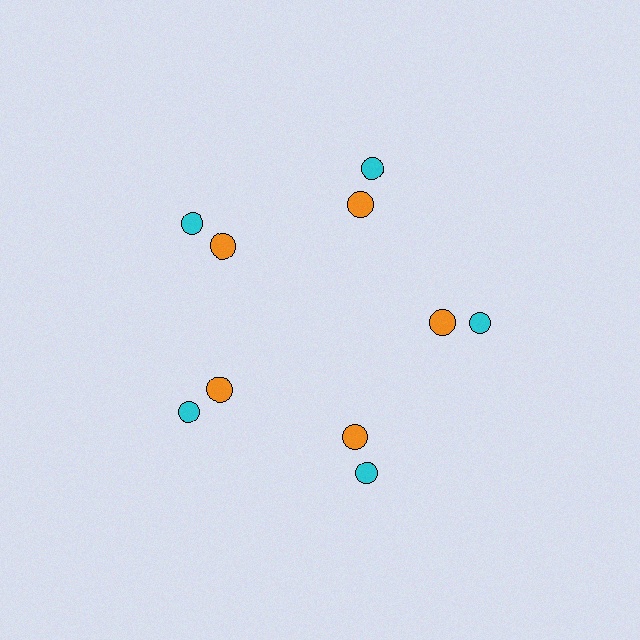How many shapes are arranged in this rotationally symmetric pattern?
There are 10 shapes, arranged in 5 groups of 2.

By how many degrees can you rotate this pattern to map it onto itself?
The pattern maps onto itself every 72 degrees of rotation.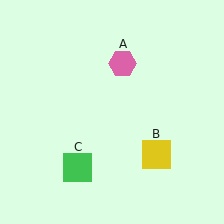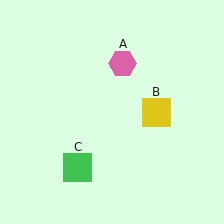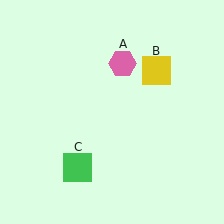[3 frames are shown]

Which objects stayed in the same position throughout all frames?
Pink hexagon (object A) and green square (object C) remained stationary.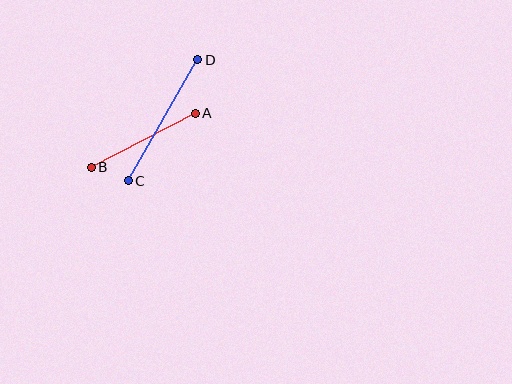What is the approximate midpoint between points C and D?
The midpoint is at approximately (163, 120) pixels.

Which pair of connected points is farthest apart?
Points C and D are farthest apart.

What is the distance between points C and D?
The distance is approximately 140 pixels.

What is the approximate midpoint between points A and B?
The midpoint is at approximately (143, 140) pixels.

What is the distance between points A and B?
The distance is approximately 117 pixels.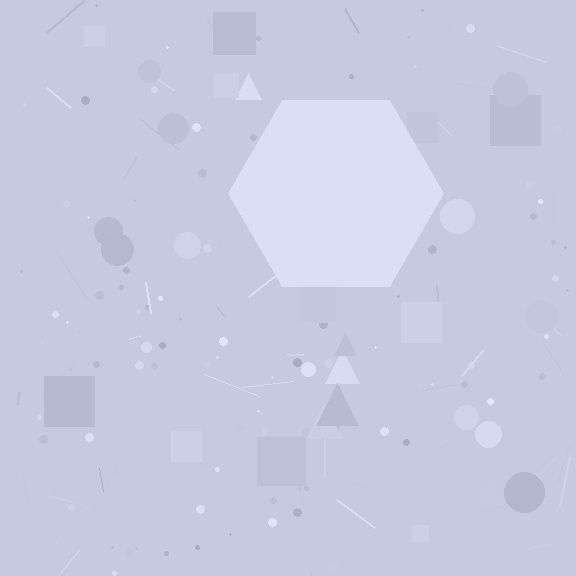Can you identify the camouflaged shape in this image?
The camouflaged shape is a hexagon.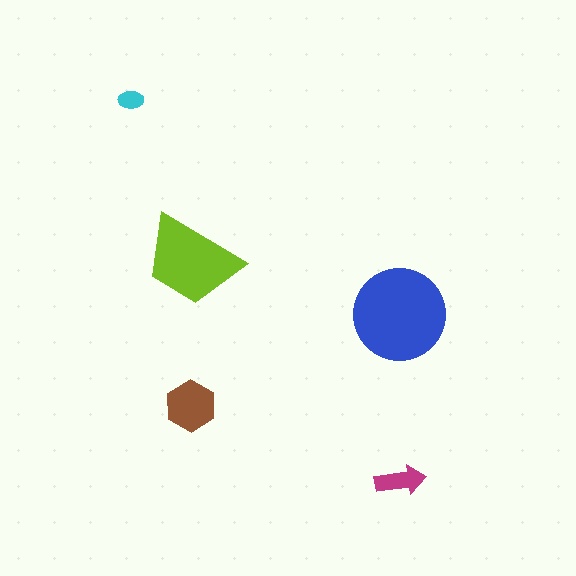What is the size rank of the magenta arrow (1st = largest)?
4th.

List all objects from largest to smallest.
The blue circle, the lime trapezoid, the brown hexagon, the magenta arrow, the cyan ellipse.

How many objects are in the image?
There are 5 objects in the image.